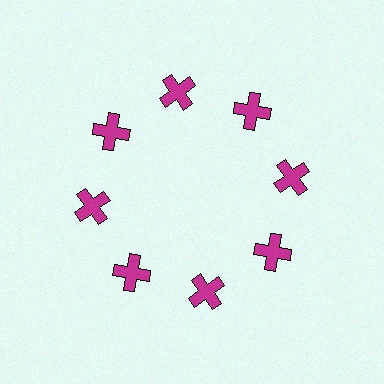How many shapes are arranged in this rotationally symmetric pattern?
There are 8 shapes, arranged in 8 groups of 1.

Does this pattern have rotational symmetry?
Yes, this pattern has 8-fold rotational symmetry. It looks the same after rotating 45 degrees around the center.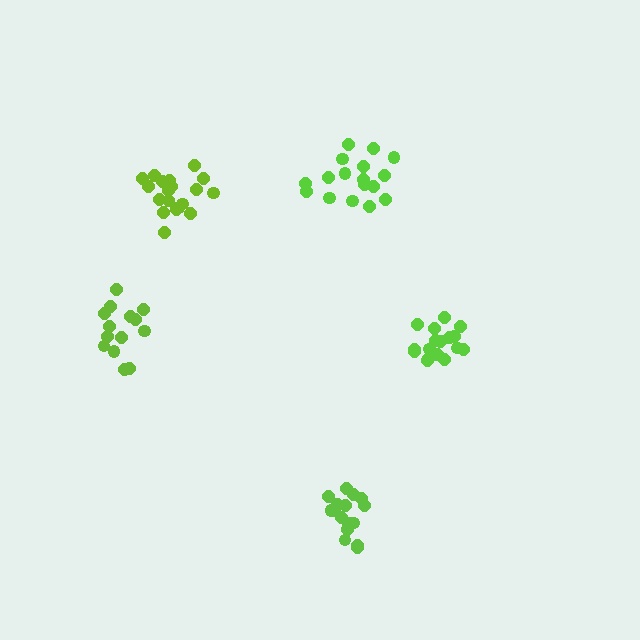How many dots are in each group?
Group 1: 19 dots, Group 2: 17 dots, Group 3: 17 dots, Group 4: 14 dots, Group 5: 17 dots (84 total).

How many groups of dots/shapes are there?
There are 5 groups.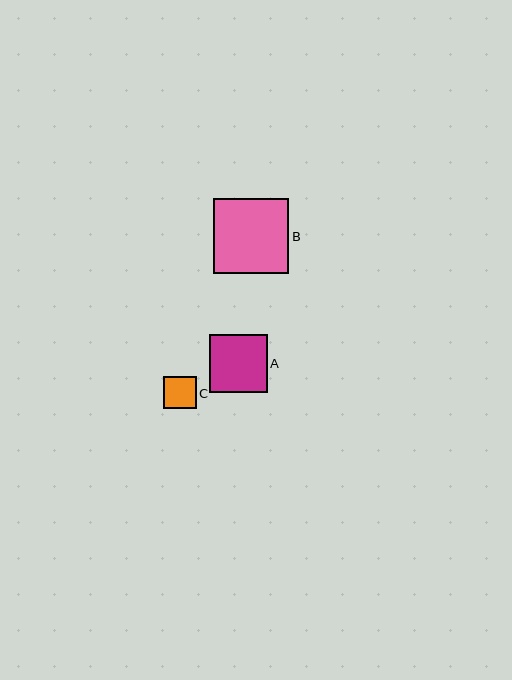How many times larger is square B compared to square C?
Square B is approximately 2.3 times the size of square C.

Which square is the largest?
Square B is the largest with a size of approximately 76 pixels.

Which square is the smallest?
Square C is the smallest with a size of approximately 33 pixels.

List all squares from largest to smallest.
From largest to smallest: B, A, C.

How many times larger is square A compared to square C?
Square A is approximately 1.8 times the size of square C.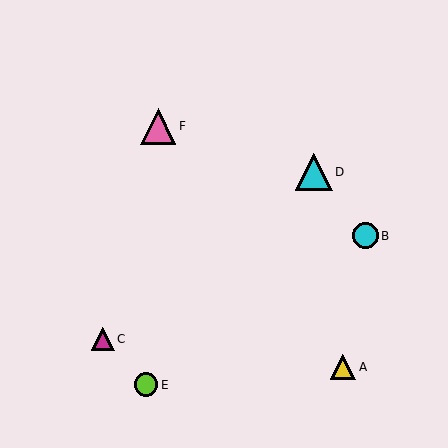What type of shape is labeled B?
Shape B is a cyan circle.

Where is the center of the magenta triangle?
The center of the magenta triangle is at (103, 339).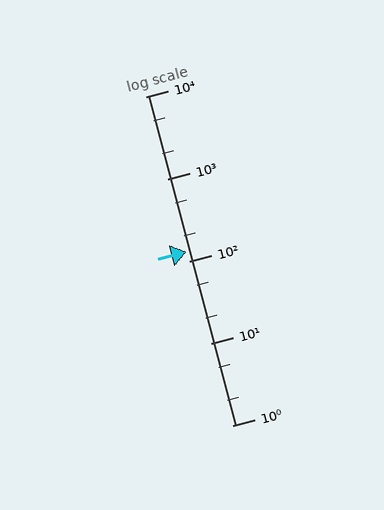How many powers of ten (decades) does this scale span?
The scale spans 4 decades, from 1 to 10000.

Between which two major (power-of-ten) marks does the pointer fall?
The pointer is between 100 and 1000.